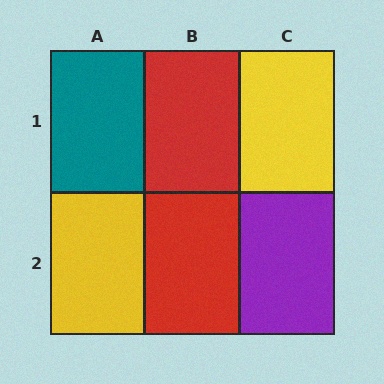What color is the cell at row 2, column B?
Red.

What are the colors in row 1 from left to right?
Teal, red, yellow.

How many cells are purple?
1 cell is purple.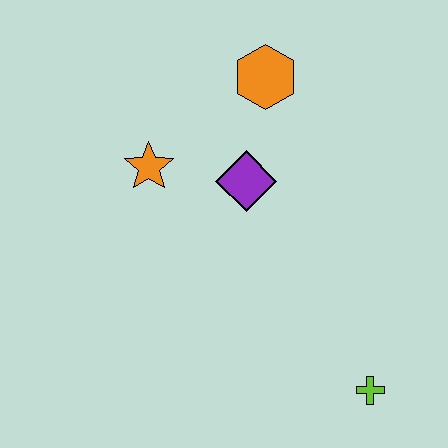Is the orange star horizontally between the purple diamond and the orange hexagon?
No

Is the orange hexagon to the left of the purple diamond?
No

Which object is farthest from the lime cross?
The orange hexagon is farthest from the lime cross.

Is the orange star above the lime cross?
Yes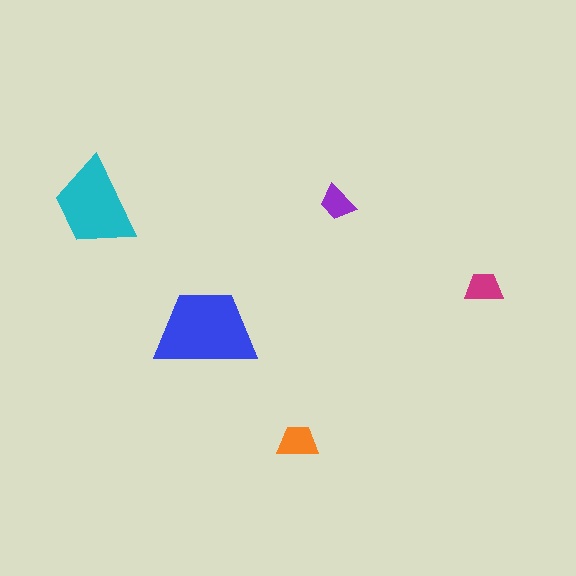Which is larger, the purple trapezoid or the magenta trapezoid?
The magenta one.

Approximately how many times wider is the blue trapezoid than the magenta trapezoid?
About 2.5 times wider.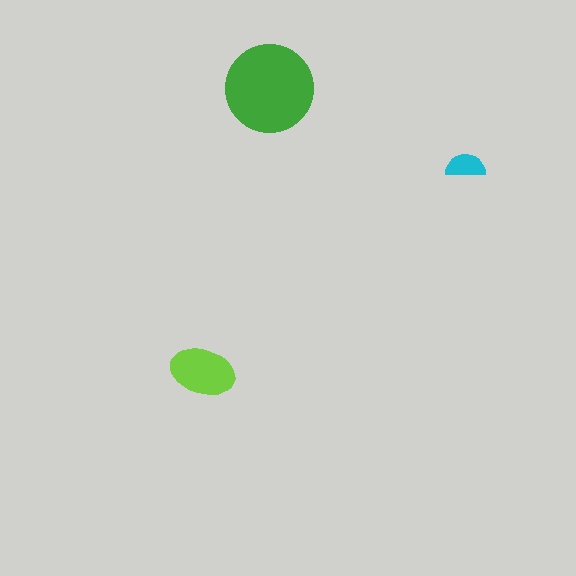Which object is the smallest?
The cyan semicircle.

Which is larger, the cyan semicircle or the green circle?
The green circle.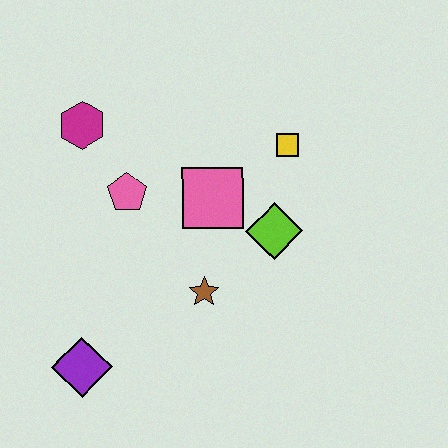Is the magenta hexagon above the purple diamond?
Yes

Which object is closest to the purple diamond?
The brown star is closest to the purple diamond.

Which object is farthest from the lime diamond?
The purple diamond is farthest from the lime diamond.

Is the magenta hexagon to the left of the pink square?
Yes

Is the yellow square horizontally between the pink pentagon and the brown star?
No